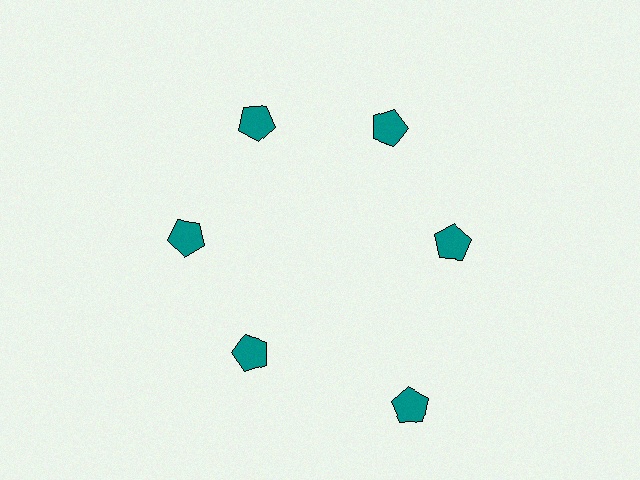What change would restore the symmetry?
The symmetry would be restored by moving it inward, back onto the ring so that all 6 pentagons sit at equal angles and equal distance from the center.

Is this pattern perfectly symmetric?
No. The 6 teal pentagons are arranged in a ring, but one element near the 5 o'clock position is pushed outward from the center, breaking the 6-fold rotational symmetry.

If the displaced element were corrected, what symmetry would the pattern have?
It would have 6-fold rotational symmetry — the pattern would map onto itself every 60 degrees.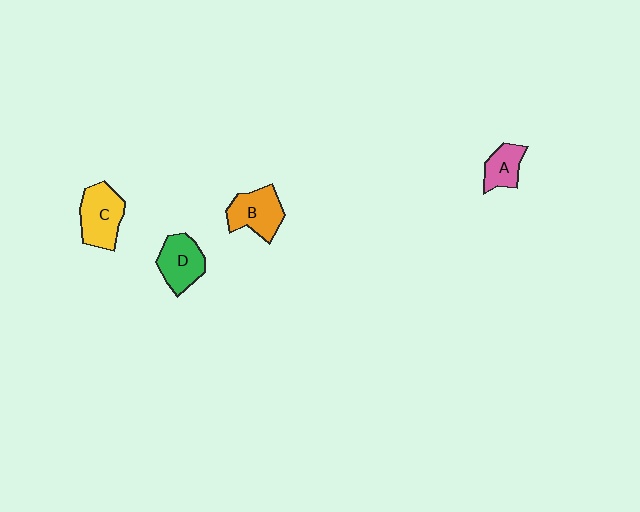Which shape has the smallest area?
Shape A (pink).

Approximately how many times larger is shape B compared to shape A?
Approximately 1.5 times.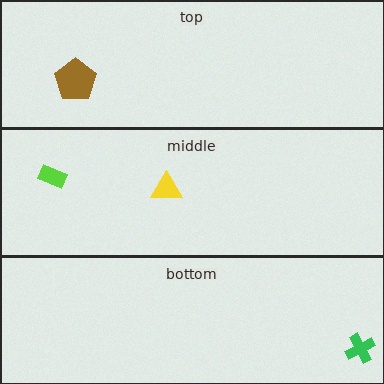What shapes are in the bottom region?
The green cross.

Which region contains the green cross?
The bottom region.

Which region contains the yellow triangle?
The middle region.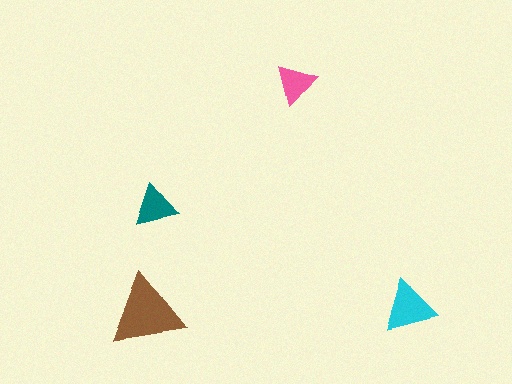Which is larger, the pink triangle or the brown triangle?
The brown one.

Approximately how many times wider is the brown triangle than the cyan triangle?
About 1.5 times wider.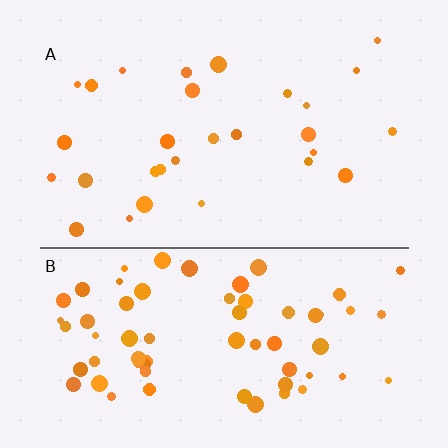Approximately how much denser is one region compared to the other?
Approximately 2.4× — region B over region A.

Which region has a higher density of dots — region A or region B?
B (the bottom).